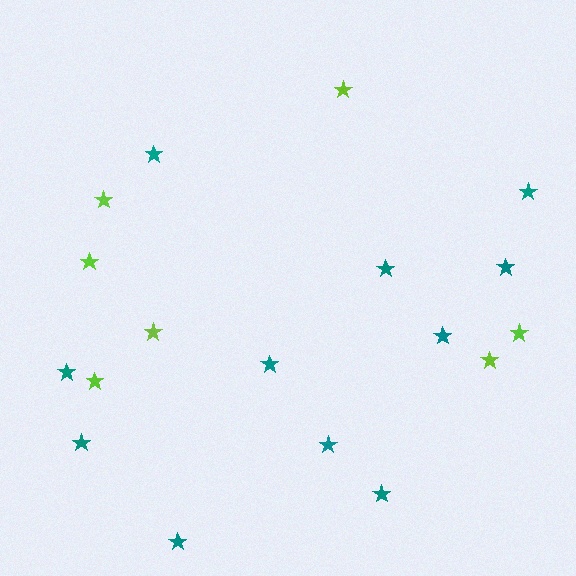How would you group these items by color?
There are 2 groups: one group of lime stars (7) and one group of teal stars (11).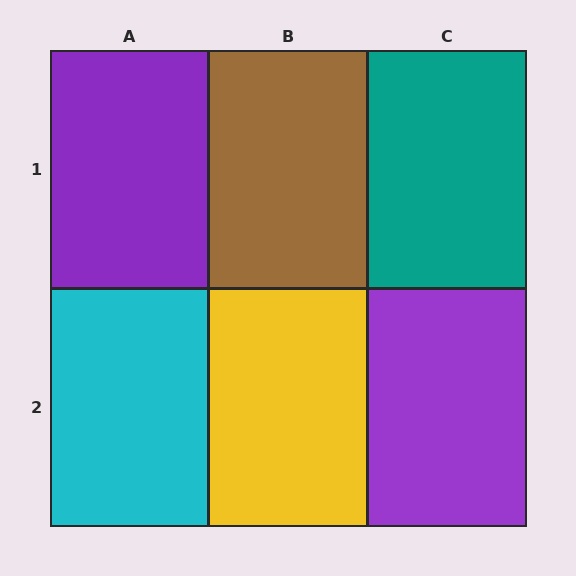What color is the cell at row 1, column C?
Teal.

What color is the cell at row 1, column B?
Brown.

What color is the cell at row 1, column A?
Purple.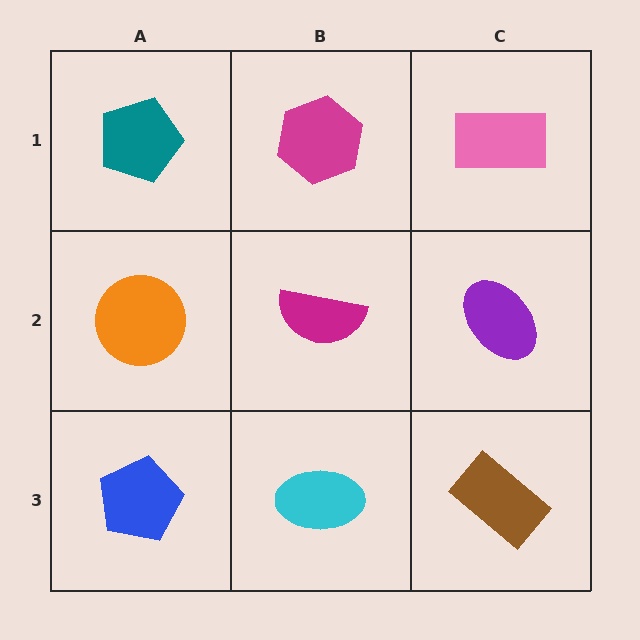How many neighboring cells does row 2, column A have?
3.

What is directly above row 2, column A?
A teal pentagon.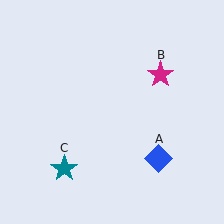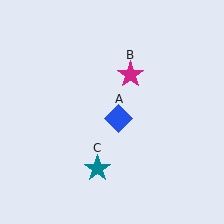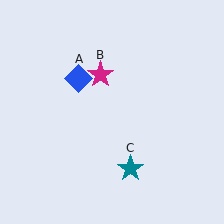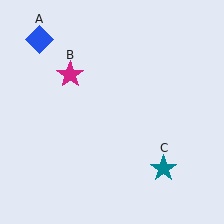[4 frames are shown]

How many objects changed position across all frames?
3 objects changed position: blue diamond (object A), magenta star (object B), teal star (object C).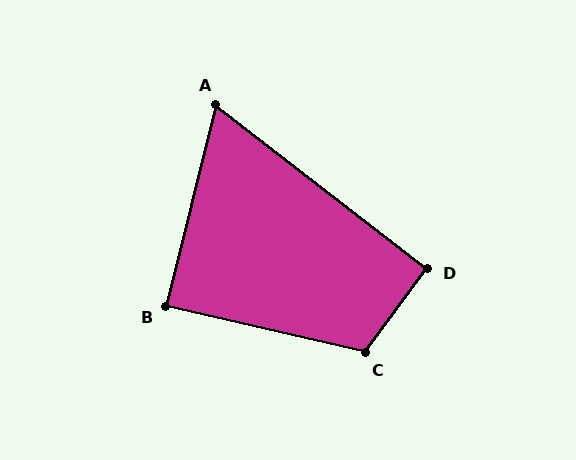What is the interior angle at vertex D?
Approximately 91 degrees (approximately right).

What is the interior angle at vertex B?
Approximately 89 degrees (approximately right).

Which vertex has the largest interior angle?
C, at approximately 114 degrees.